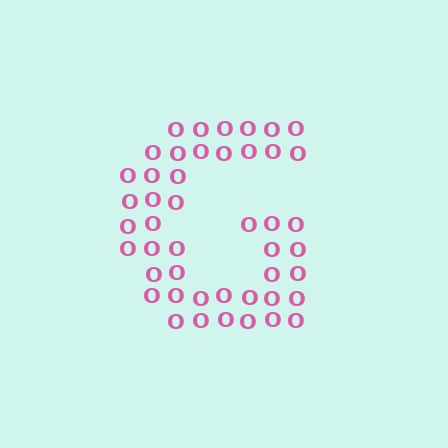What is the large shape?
The large shape is the letter G.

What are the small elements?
The small elements are letter O's.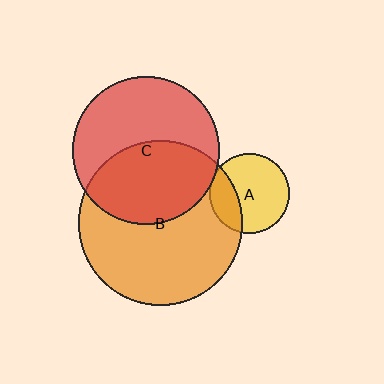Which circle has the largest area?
Circle B (orange).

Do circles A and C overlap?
Yes.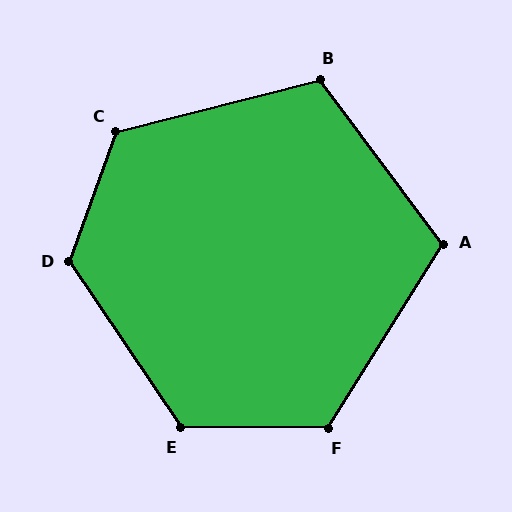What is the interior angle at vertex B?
Approximately 113 degrees (obtuse).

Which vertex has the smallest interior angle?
A, at approximately 111 degrees.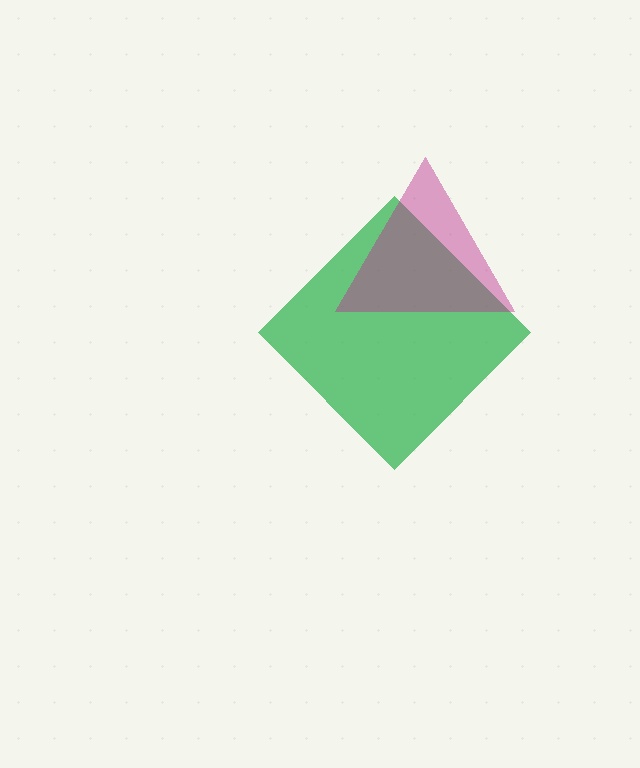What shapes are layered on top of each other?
The layered shapes are: a green diamond, a magenta triangle.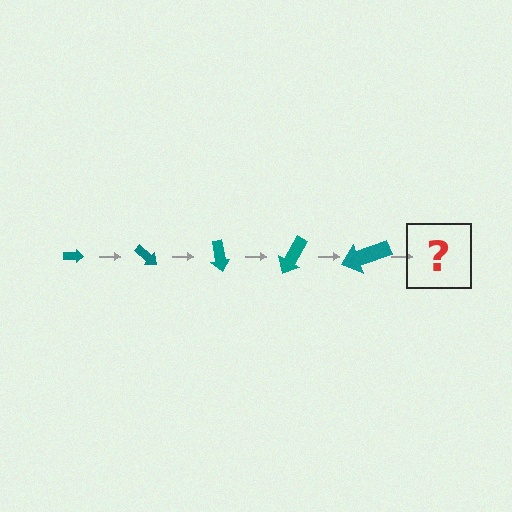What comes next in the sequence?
The next element should be an arrow, larger than the previous one and rotated 200 degrees from the start.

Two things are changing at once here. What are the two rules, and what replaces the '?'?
The two rules are that the arrow grows larger each step and it rotates 40 degrees each step. The '?' should be an arrow, larger than the previous one and rotated 200 degrees from the start.